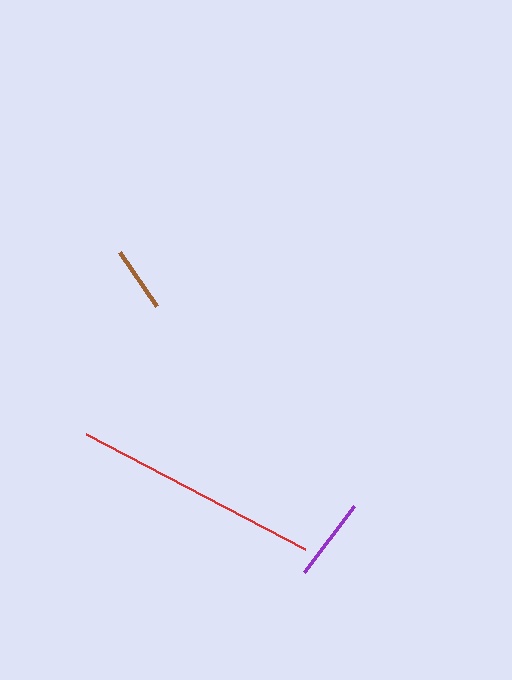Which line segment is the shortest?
The brown line is the shortest at approximately 65 pixels.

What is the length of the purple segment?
The purple segment is approximately 84 pixels long.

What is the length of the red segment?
The red segment is approximately 248 pixels long.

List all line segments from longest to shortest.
From longest to shortest: red, purple, brown.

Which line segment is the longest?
The red line is the longest at approximately 248 pixels.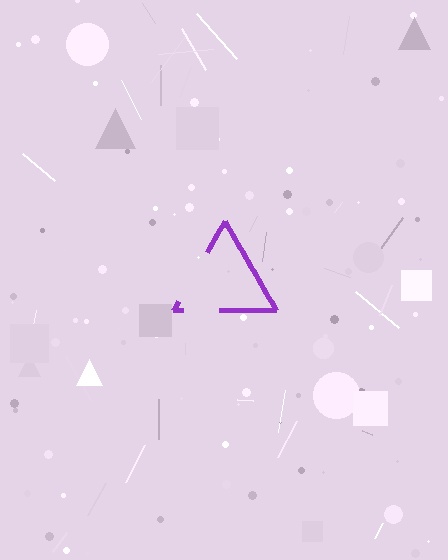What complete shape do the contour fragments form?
The contour fragments form a triangle.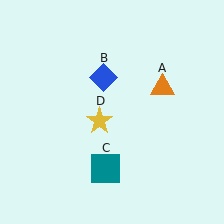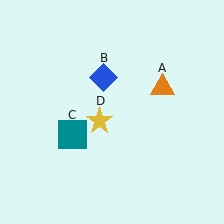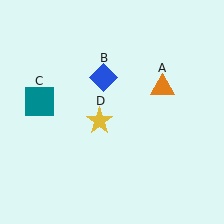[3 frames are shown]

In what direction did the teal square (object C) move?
The teal square (object C) moved up and to the left.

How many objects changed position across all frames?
1 object changed position: teal square (object C).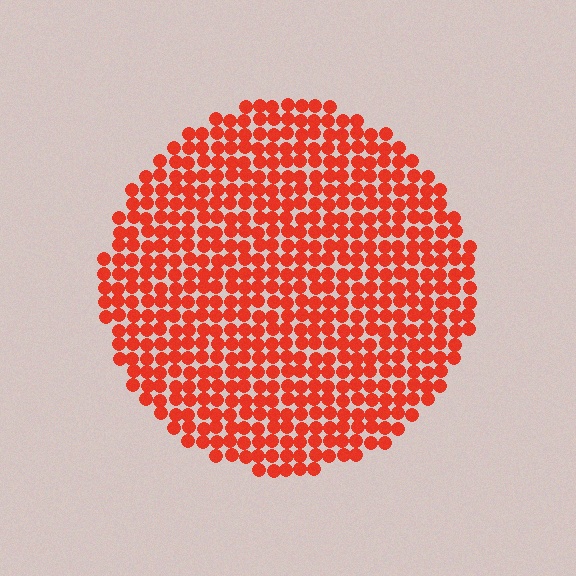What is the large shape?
The large shape is a circle.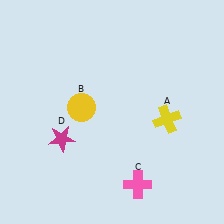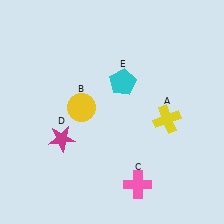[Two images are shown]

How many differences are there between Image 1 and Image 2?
There is 1 difference between the two images.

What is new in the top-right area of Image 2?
A cyan pentagon (E) was added in the top-right area of Image 2.